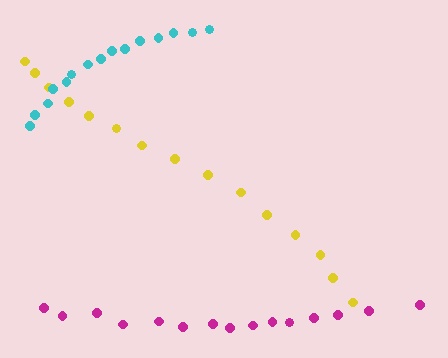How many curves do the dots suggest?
There are 3 distinct paths.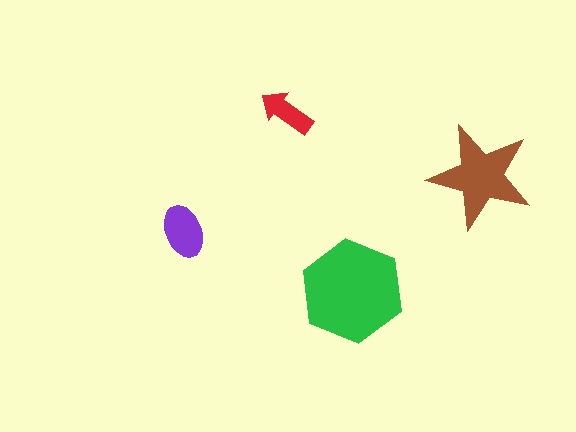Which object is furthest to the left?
The purple ellipse is leftmost.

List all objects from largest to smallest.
The green hexagon, the brown star, the purple ellipse, the red arrow.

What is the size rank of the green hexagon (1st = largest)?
1st.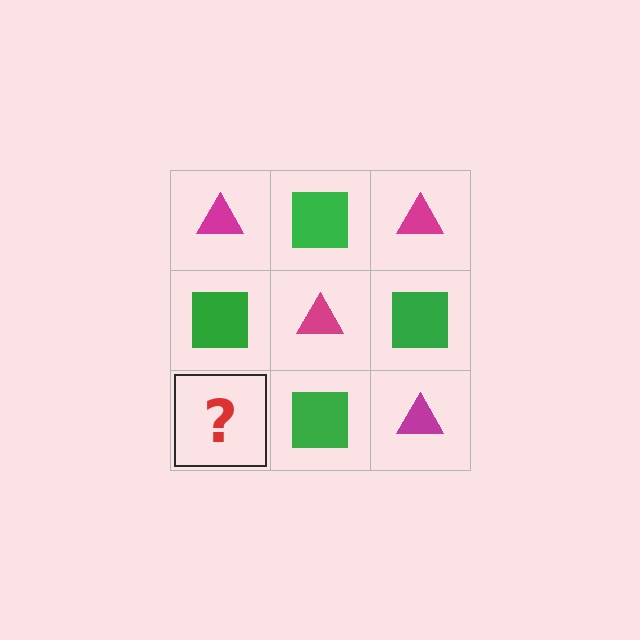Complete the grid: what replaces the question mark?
The question mark should be replaced with a magenta triangle.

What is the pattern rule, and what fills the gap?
The rule is that it alternates magenta triangle and green square in a checkerboard pattern. The gap should be filled with a magenta triangle.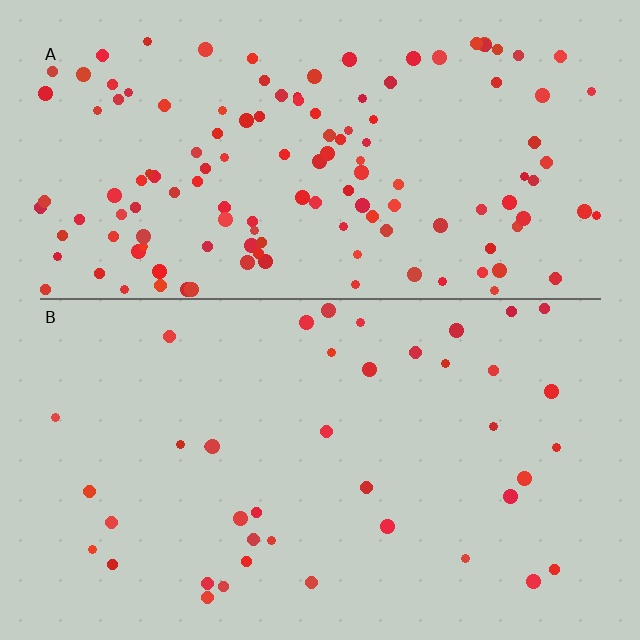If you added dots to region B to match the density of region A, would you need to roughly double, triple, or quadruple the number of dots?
Approximately triple.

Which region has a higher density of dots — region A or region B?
A (the top).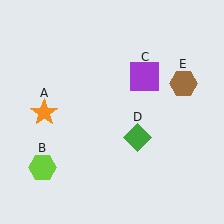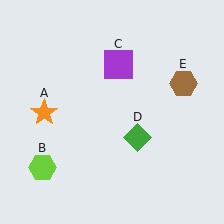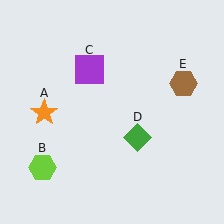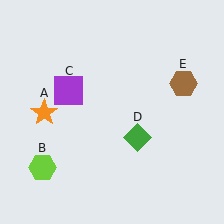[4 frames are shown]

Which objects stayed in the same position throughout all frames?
Orange star (object A) and lime hexagon (object B) and green diamond (object D) and brown hexagon (object E) remained stationary.